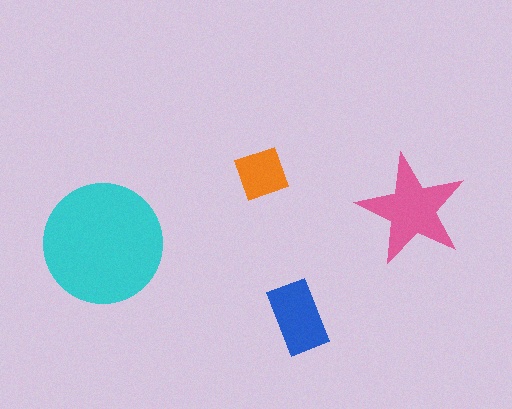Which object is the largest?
The cyan circle.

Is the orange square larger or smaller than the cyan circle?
Smaller.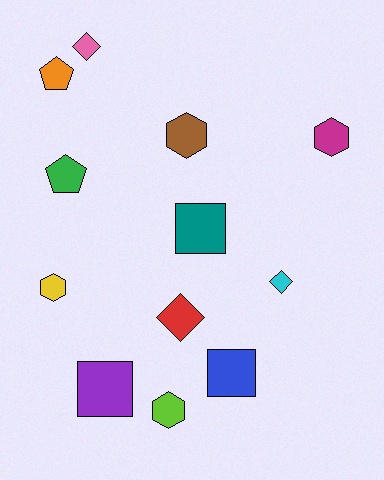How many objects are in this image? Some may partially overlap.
There are 12 objects.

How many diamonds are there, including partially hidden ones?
There are 3 diamonds.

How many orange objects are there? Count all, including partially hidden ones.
There is 1 orange object.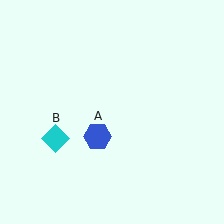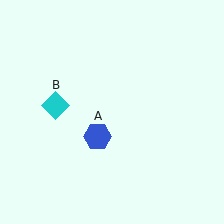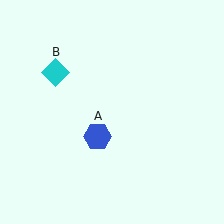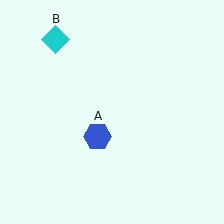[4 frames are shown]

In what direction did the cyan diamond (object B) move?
The cyan diamond (object B) moved up.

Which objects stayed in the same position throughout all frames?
Blue hexagon (object A) remained stationary.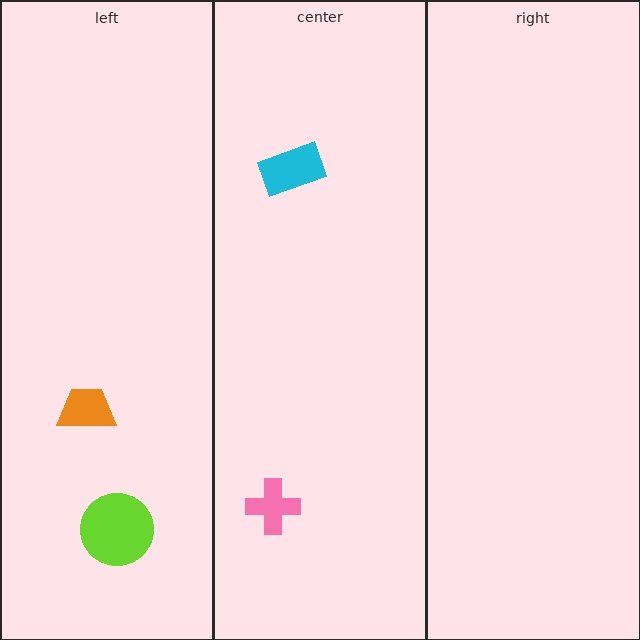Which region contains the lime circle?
The left region.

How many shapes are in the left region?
2.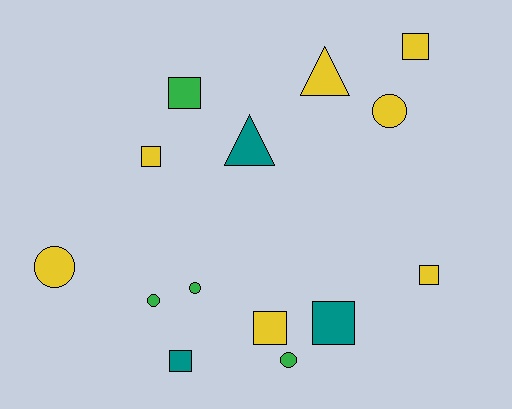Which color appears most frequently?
Yellow, with 7 objects.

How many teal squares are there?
There are 2 teal squares.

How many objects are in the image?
There are 14 objects.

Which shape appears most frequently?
Square, with 7 objects.